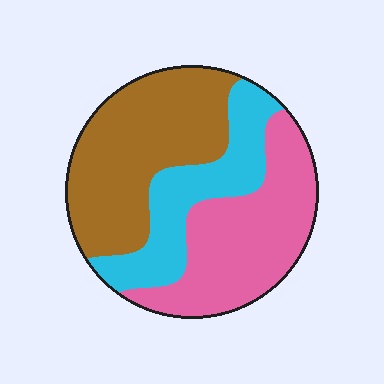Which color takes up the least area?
Cyan, at roughly 25%.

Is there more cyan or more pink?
Pink.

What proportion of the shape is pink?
Pink covers roughly 35% of the shape.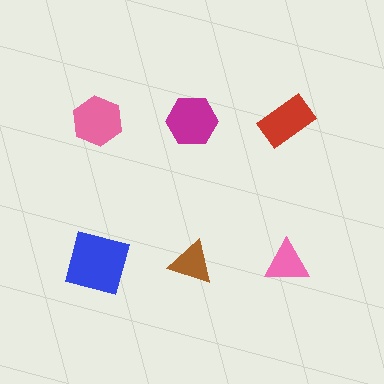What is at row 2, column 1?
A blue square.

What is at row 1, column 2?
A magenta hexagon.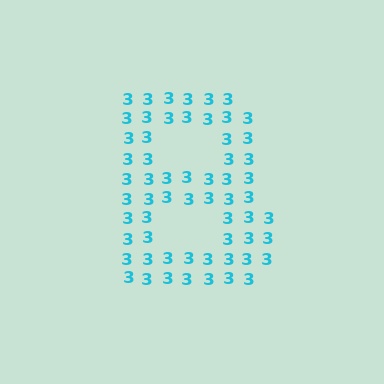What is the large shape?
The large shape is the letter B.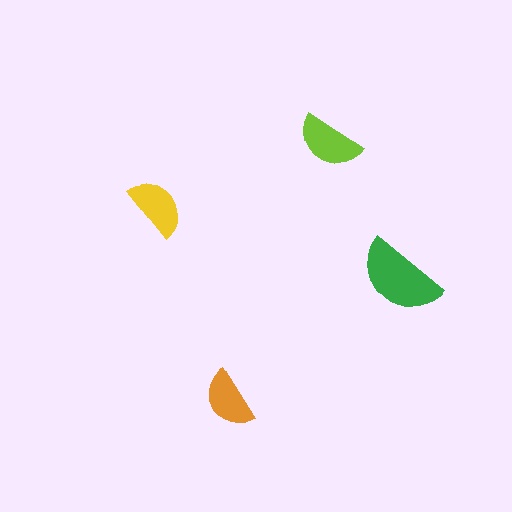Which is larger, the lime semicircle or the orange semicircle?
The lime one.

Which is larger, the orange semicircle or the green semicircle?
The green one.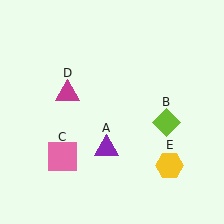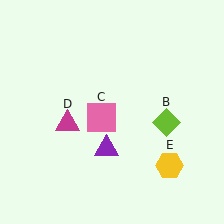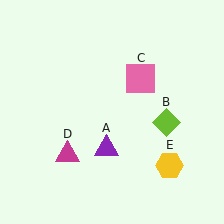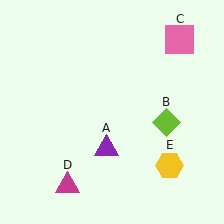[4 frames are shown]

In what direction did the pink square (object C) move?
The pink square (object C) moved up and to the right.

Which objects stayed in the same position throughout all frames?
Purple triangle (object A) and lime diamond (object B) and yellow hexagon (object E) remained stationary.